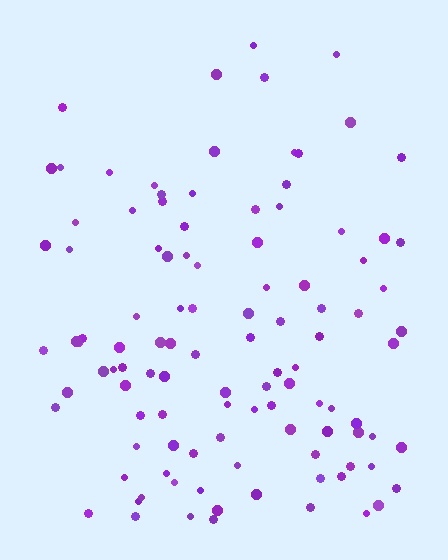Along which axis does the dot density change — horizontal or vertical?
Vertical.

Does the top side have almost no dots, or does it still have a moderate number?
Still a moderate number, just noticeably fewer than the bottom.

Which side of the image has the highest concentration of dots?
The bottom.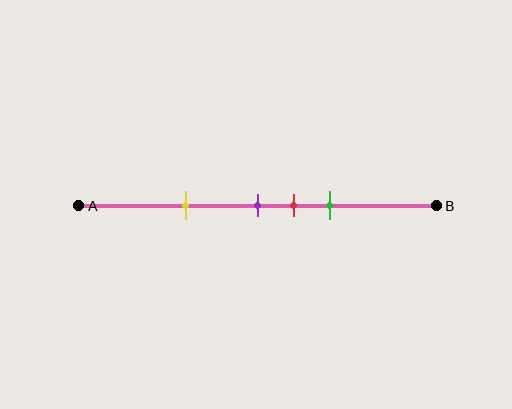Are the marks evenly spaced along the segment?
No, the marks are not evenly spaced.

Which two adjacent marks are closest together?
The purple and red marks are the closest adjacent pair.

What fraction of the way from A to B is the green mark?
The green mark is approximately 70% (0.7) of the way from A to B.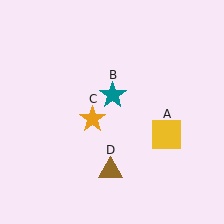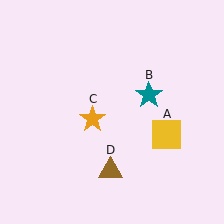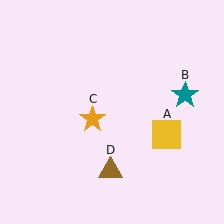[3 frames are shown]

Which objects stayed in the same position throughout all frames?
Yellow square (object A) and orange star (object C) and brown triangle (object D) remained stationary.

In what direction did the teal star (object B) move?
The teal star (object B) moved right.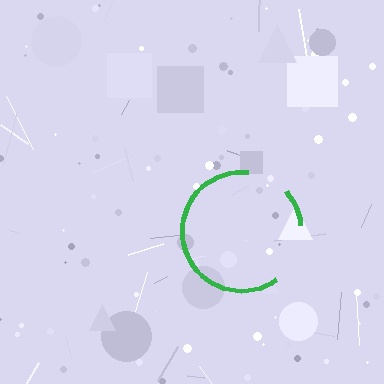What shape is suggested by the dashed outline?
The dashed outline suggests a circle.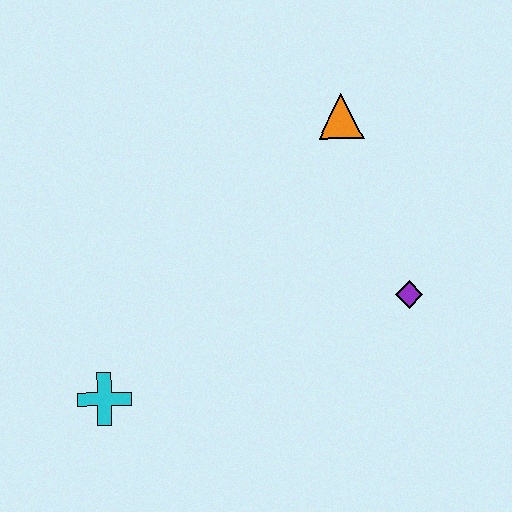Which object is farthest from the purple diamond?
The cyan cross is farthest from the purple diamond.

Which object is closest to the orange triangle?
The purple diamond is closest to the orange triangle.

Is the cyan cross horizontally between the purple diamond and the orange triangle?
No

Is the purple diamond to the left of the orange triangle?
No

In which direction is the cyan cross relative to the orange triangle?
The cyan cross is below the orange triangle.